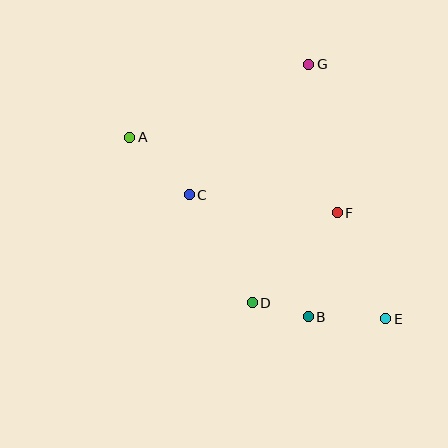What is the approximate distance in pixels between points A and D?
The distance between A and D is approximately 206 pixels.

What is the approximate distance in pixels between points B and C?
The distance between B and C is approximately 170 pixels.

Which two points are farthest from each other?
Points A and E are farthest from each other.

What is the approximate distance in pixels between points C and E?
The distance between C and E is approximately 232 pixels.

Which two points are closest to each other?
Points B and D are closest to each other.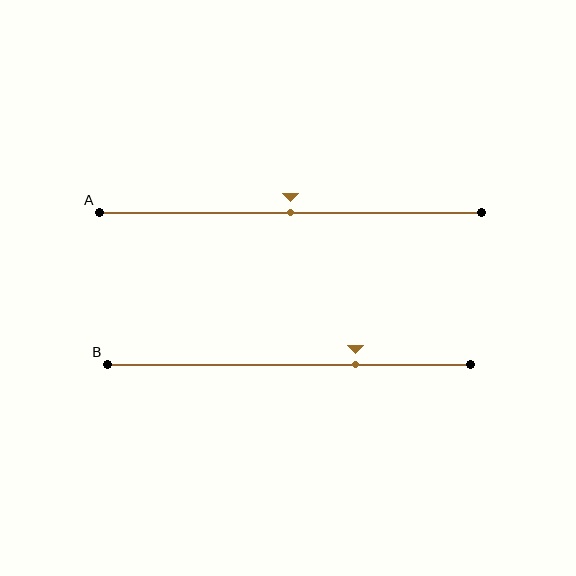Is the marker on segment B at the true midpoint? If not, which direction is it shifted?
No, the marker on segment B is shifted to the right by about 19% of the segment length.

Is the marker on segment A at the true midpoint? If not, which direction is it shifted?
Yes, the marker on segment A is at the true midpoint.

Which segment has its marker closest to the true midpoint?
Segment A has its marker closest to the true midpoint.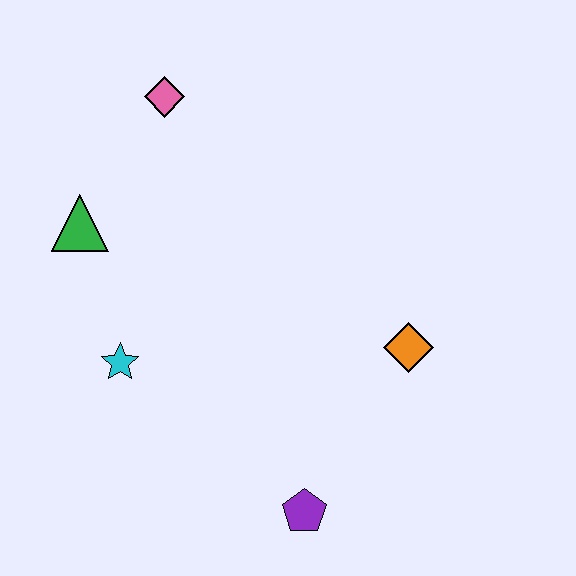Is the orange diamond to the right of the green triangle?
Yes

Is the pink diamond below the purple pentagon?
No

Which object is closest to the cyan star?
The green triangle is closest to the cyan star.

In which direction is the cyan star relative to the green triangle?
The cyan star is below the green triangle.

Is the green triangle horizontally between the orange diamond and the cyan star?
No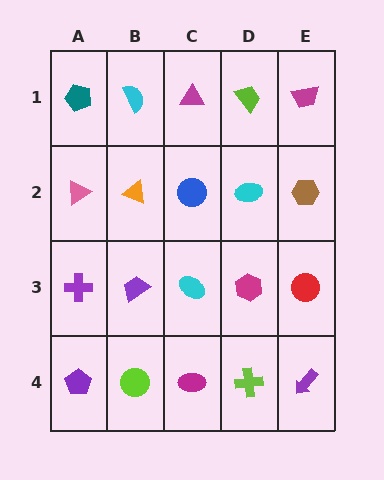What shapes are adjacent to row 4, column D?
A magenta hexagon (row 3, column D), a magenta ellipse (row 4, column C), a purple arrow (row 4, column E).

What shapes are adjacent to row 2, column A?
A teal pentagon (row 1, column A), a purple cross (row 3, column A), an orange triangle (row 2, column B).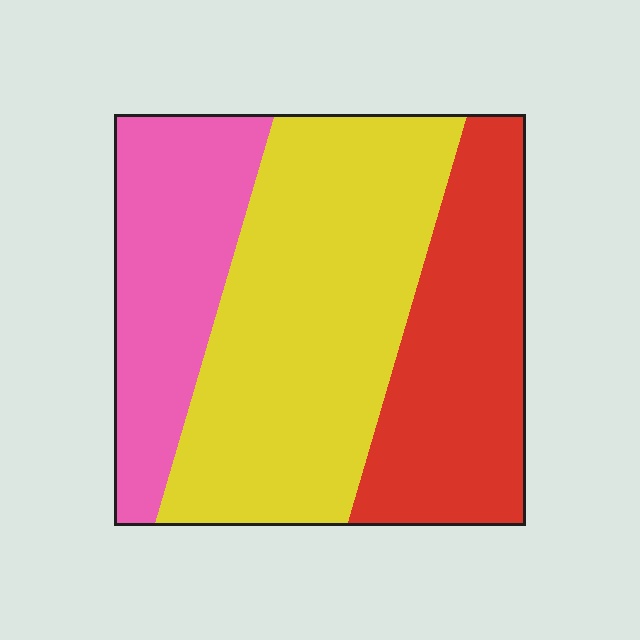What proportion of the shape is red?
Red takes up about one quarter (1/4) of the shape.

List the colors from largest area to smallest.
From largest to smallest: yellow, red, pink.